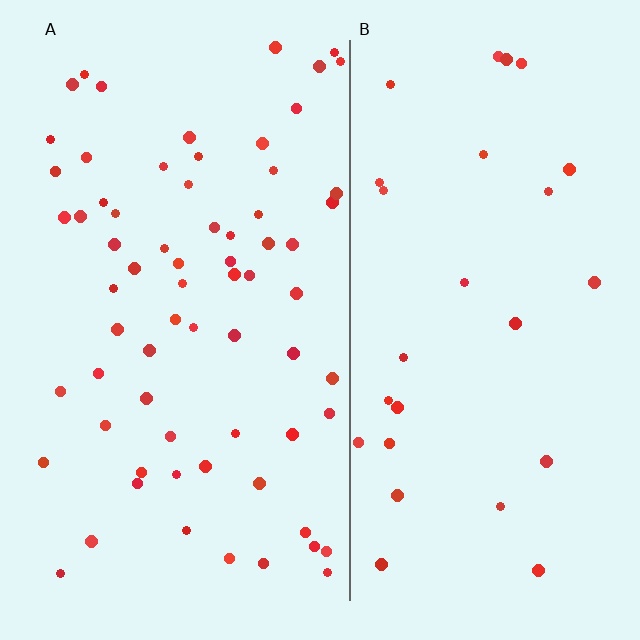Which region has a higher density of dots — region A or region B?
A (the left).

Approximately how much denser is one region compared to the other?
Approximately 2.5× — region A over region B.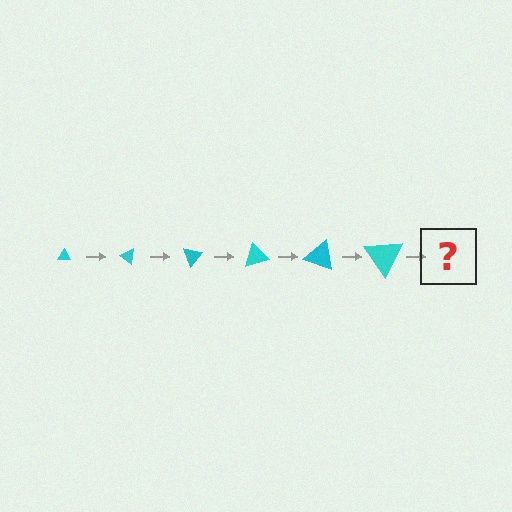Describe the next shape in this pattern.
It should be a triangle, larger than the previous one and rotated 210 degrees from the start.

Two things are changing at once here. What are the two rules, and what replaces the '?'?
The two rules are that the triangle grows larger each step and it rotates 35 degrees each step. The '?' should be a triangle, larger than the previous one and rotated 210 degrees from the start.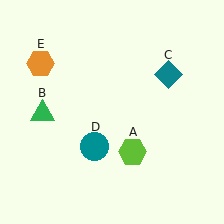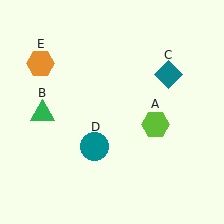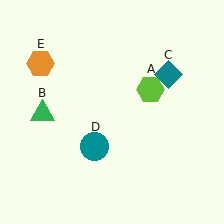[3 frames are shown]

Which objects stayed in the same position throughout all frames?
Green triangle (object B) and teal diamond (object C) and teal circle (object D) and orange hexagon (object E) remained stationary.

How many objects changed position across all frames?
1 object changed position: lime hexagon (object A).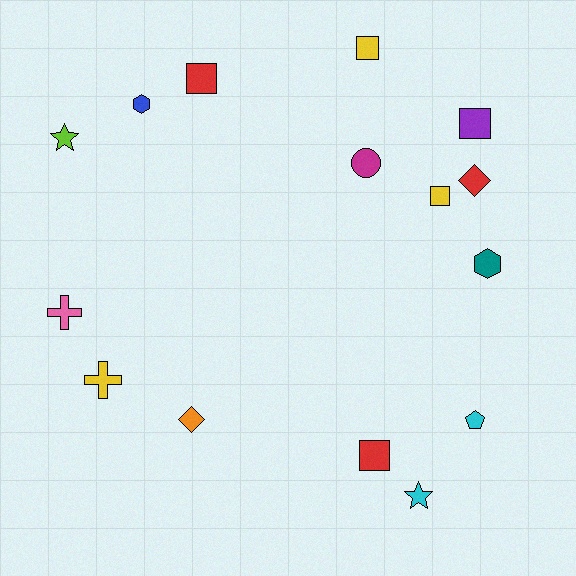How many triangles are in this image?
There are no triangles.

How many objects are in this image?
There are 15 objects.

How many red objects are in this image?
There are 3 red objects.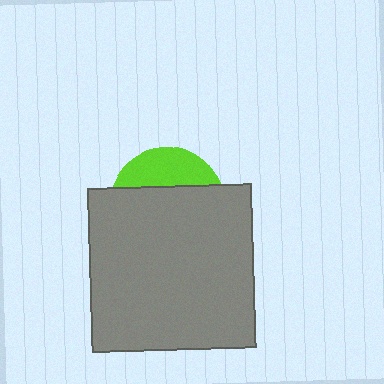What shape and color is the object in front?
The object in front is a gray square.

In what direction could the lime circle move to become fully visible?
The lime circle could move up. That would shift it out from behind the gray square entirely.